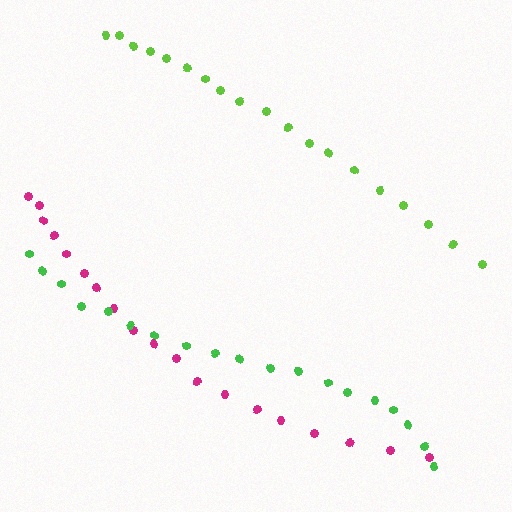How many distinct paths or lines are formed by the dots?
There are 3 distinct paths.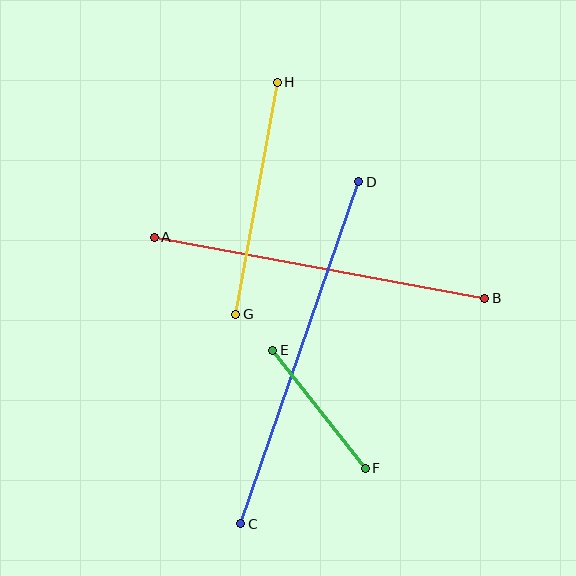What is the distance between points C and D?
The distance is approximately 362 pixels.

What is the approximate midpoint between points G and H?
The midpoint is at approximately (257, 198) pixels.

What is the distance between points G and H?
The distance is approximately 235 pixels.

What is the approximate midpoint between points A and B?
The midpoint is at approximately (319, 268) pixels.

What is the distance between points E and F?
The distance is approximately 150 pixels.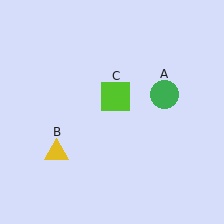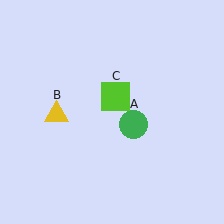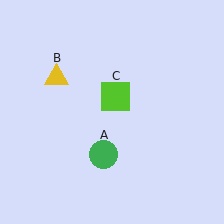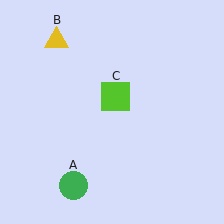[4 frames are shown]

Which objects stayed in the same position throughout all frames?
Lime square (object C) remained stationary.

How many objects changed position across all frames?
2 objects changed position: green circle (object A), yellow triangle (object B).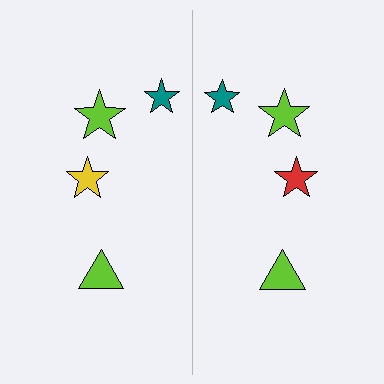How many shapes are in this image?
There are 8 shapes in this image.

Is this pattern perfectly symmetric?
No, the pattern is not perfectly symmetric. The red star on the right side breaks the symmetry — its mirror counterpart is yellow.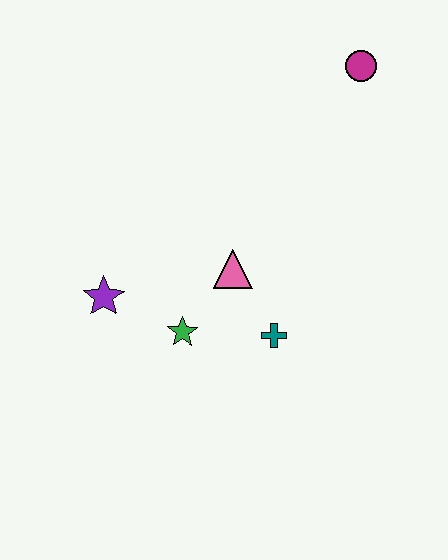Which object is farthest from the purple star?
The magenta circle is farthest from the purple star.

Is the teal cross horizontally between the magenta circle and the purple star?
Yes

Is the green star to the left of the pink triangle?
Yes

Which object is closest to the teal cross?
The pink triangle is closest to the teal cross.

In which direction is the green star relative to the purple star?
The green star is to the right of the purple star.